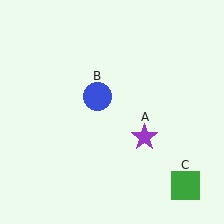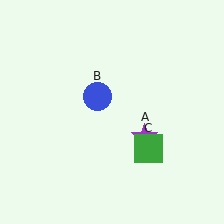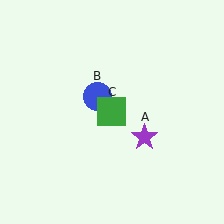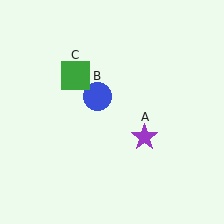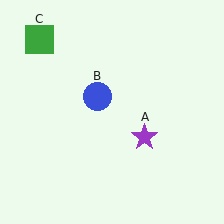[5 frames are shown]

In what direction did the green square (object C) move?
The green square (object C) moved up and to the left.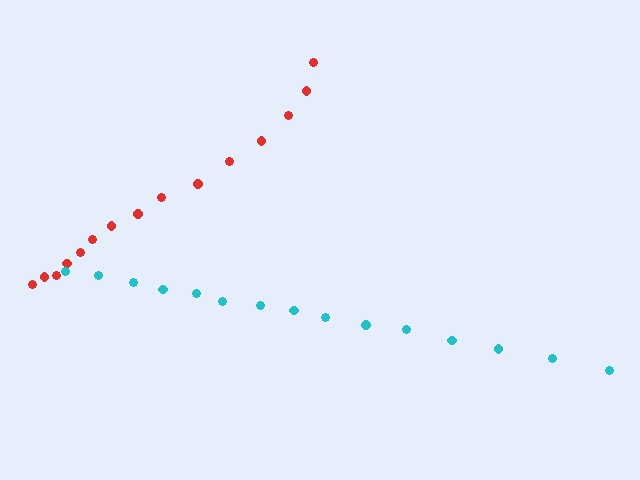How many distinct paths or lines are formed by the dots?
There are 2 distinct paths.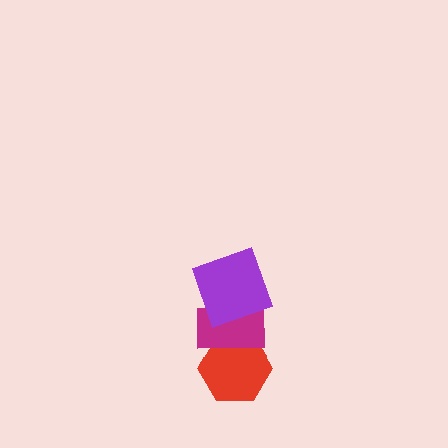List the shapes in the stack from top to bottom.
From top to bottom: the purple square, the magenta rectangle, the red hexagon.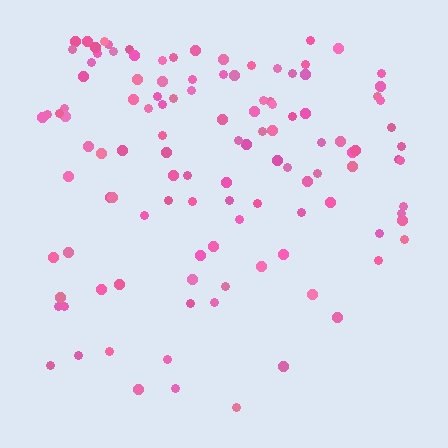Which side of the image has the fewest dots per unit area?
The bottom.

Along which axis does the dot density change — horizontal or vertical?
Vertical.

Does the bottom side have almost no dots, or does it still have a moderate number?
Still a moderate number, just noticeably fewer than the top.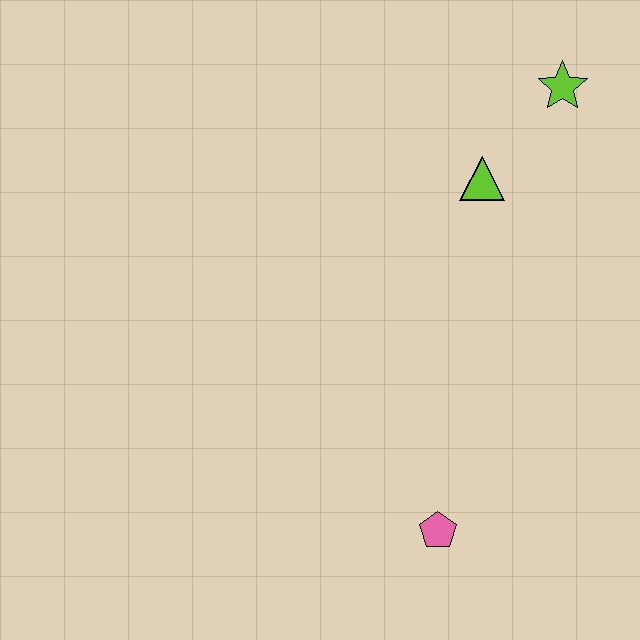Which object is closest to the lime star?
The lime triangle is closest to the lime star.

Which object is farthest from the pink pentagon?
The lime star is farthest from the pink pentagon.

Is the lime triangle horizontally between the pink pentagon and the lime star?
Yes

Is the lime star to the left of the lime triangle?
No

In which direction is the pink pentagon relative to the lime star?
The pink pentagon is below the lime star.